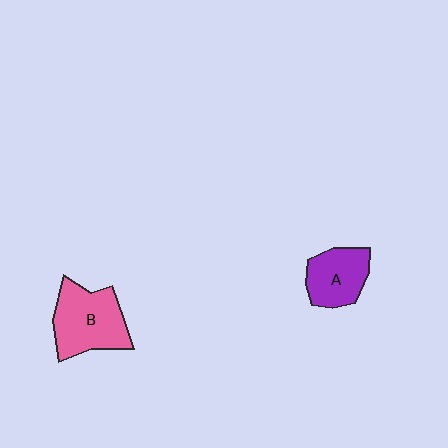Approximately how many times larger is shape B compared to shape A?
Approximately 1.4 times.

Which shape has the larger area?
Shape B (pink).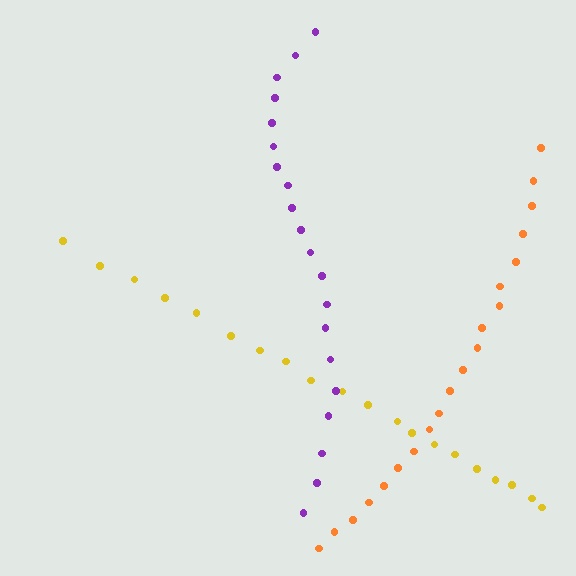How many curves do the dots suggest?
There are 3 distinct paths.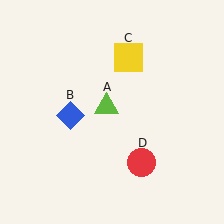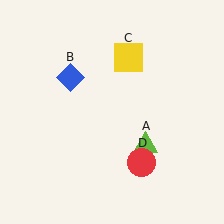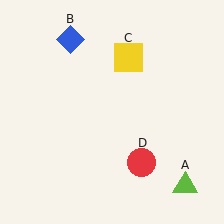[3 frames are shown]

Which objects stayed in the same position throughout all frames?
Yellow square (object C) and red circle (object D) remained stationary.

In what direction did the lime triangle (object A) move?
The lime triangle (object A) moved down and to the right.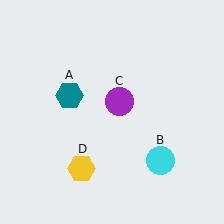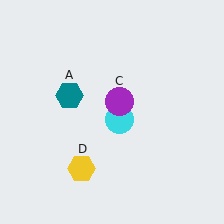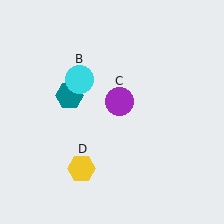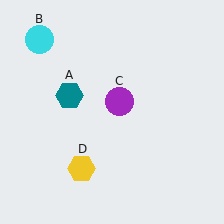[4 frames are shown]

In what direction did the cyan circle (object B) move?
The cyan circle (object B) moved up and to the left.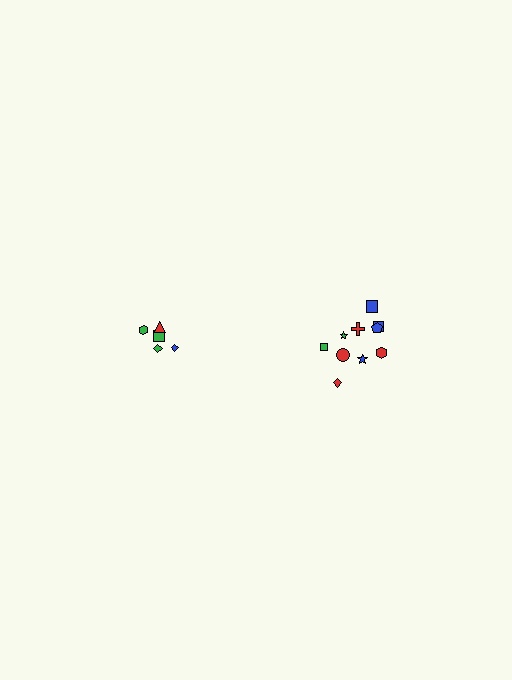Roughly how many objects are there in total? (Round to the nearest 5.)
Roughly 15 objects in total.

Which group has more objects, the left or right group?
The right group.